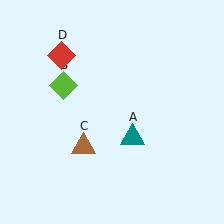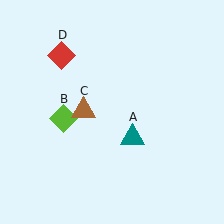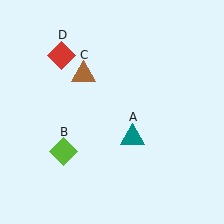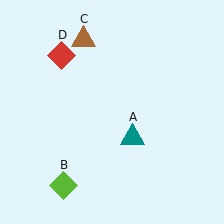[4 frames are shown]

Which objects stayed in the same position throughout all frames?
Teal triangle (object A) and red diamond (object D) remained stationary.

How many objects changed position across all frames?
2 objects changed position: lime diamond (object B), brown triangle (object C).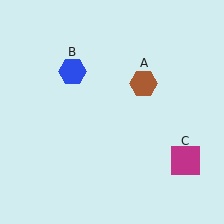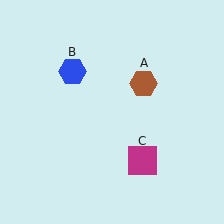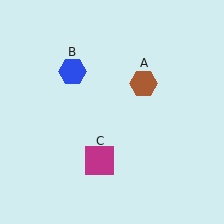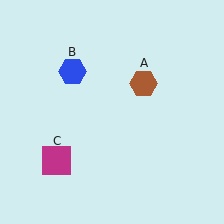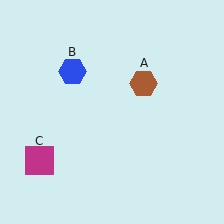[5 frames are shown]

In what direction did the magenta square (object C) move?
The magenta square (object C) moved left.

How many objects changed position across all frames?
1 object changed position: magenta square (object C).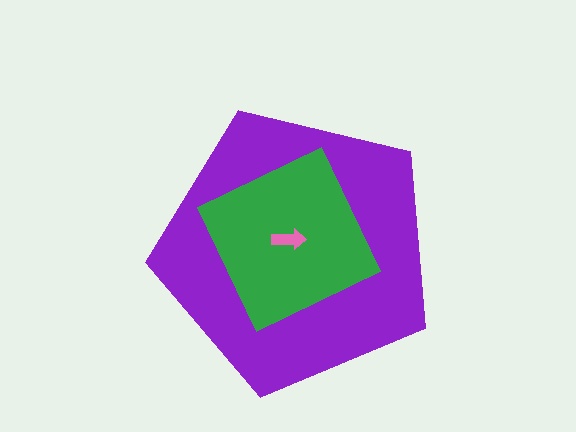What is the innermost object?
The pink arrow.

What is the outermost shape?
The purple pentagon.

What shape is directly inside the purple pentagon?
The green square.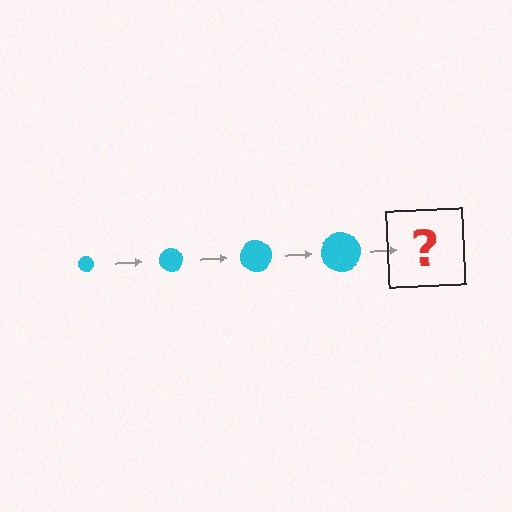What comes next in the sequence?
The next element should be a cyan circle, larger than the previous one.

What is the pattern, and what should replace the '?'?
The pattern is that the circle gets progressively larger each step. The '?' should be a cyan circle, larger than the previous one.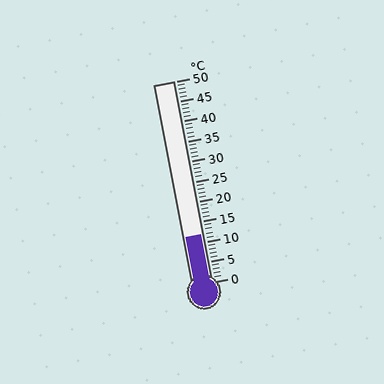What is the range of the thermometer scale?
The thermometer scale ranges from 0°C to 50°C.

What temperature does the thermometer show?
The thermometer shows approximately 12°C.